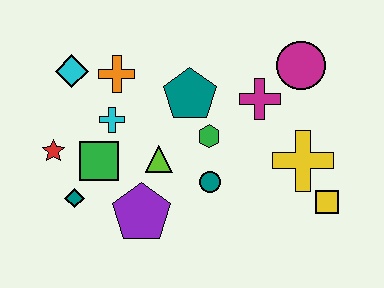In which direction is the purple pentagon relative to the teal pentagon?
The purple pentagon is below the teal pentagon.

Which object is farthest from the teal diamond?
The magenta circle is farthest from the teal diamond.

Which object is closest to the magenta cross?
The magenta circle is closest to the magenta cross.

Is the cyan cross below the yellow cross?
No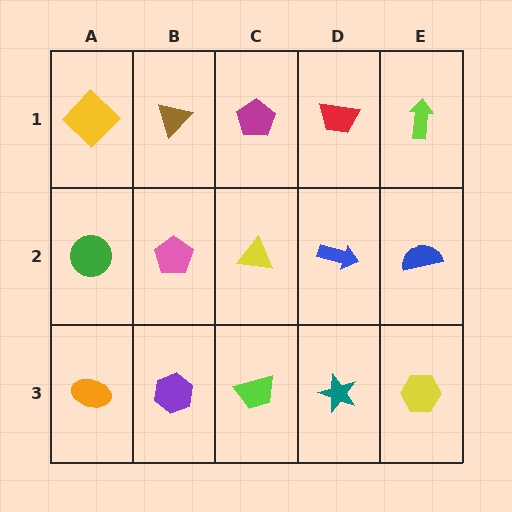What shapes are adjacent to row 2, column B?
A brown triangle (row 1, column B), a purple hexagon (row 3, column B), a green circle (row 2, column A), a yellow triangle (row 2, column C).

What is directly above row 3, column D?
A blue arrow.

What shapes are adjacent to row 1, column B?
A pink pentagon (row 2, column B), a yellow diamond (row 1, column A), a magenta pentagon (row 1, column C).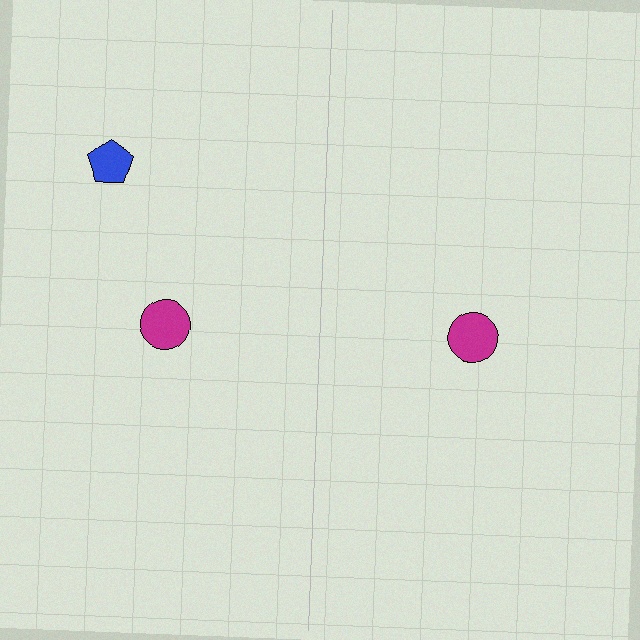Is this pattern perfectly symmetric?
No, the pattern is not perfectly symmetric. A blue pentagon is missing from the right side.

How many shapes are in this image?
There are 3 shapes in this image.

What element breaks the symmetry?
A blue pentagon is missing from the right side.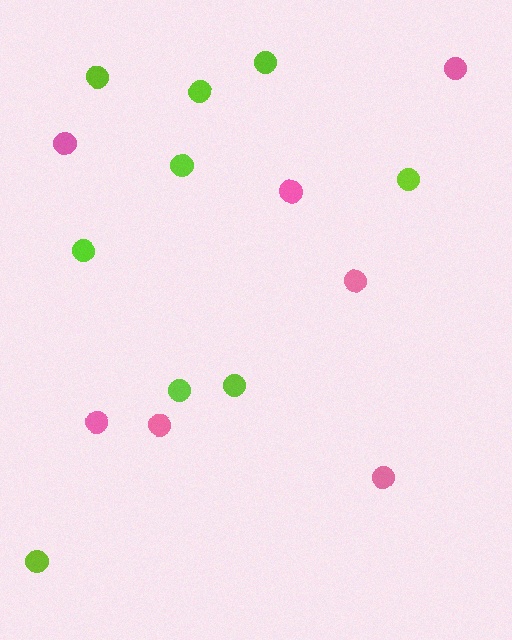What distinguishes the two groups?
There are 2 groups: one group of lime circles (9) and one group of pink circles (7).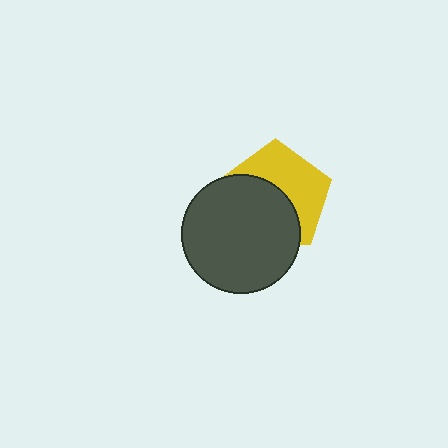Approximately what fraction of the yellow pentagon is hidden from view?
Roughly 52% of the yellow pentagon is hidden behind the dark gray circle.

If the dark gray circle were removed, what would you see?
You would see the complete yellow pentagon.